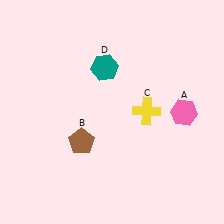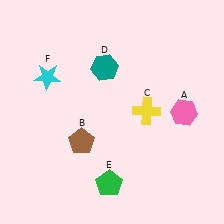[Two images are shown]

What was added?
A green pentagon (E), a cyan star (F) were added in Image 2.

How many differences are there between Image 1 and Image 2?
There are 2 differences between the two images.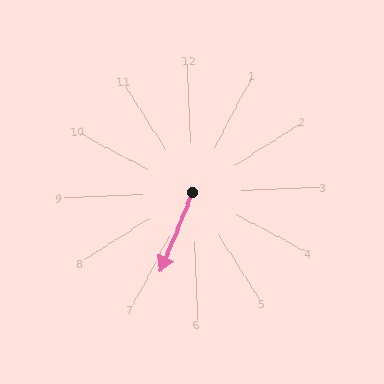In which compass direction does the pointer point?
Southwest.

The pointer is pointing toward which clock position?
Roughly 7 o'clock.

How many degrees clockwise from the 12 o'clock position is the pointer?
Approximately 204 degrees.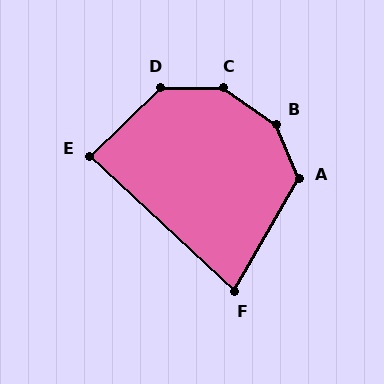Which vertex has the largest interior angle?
B, at approximately 147 degrees.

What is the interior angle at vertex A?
Approximately 127 degrees (obtuse).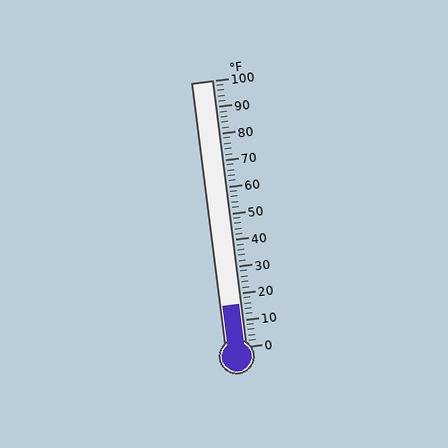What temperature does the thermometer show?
The thermometer shows approximately 16°F.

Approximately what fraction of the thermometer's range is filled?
The thermometer is filled to approximately 15% of its range.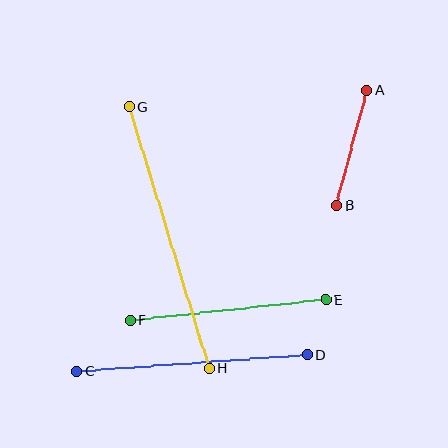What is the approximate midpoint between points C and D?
The midpoint is at approximately (192, 363) pixels.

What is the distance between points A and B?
The distance is approximately 119 pixels.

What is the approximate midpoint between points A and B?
The midpoint is at approximately (352, 148) pixels.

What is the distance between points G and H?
The distance is approximately 274 pixels.